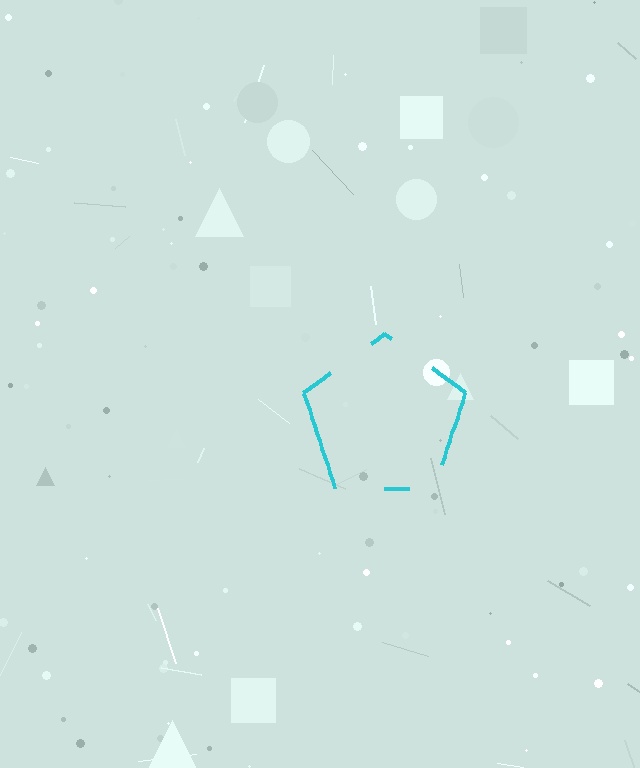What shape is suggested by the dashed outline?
The dashed outline suggests a pentagon.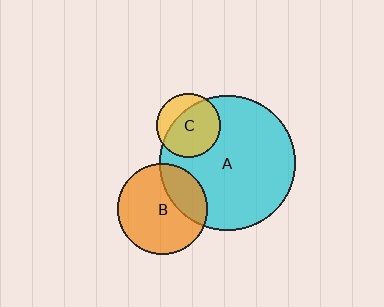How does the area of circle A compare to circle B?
Approximately 2.2 times.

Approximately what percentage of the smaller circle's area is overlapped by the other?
Approximately 25%.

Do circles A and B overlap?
Yes.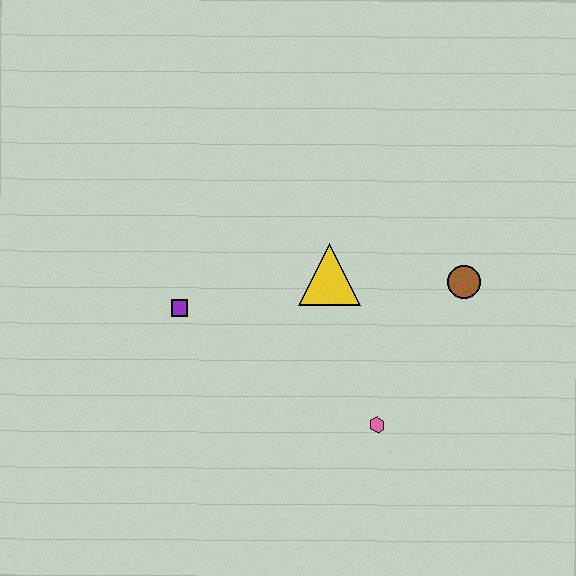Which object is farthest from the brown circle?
The purple square is farthest from the brown circle.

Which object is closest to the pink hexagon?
The yellow triangle is closest to the pink hexagon.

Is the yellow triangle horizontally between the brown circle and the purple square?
Yes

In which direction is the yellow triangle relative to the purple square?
The yellow triangle is to the right of the purple square.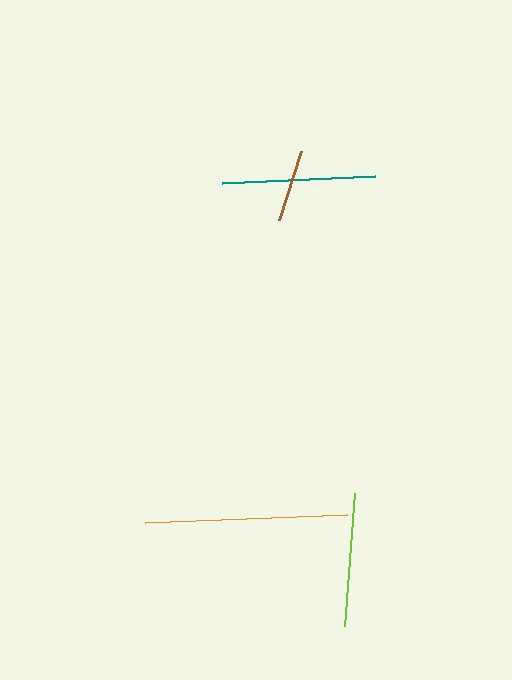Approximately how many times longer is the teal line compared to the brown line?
The teal line is approximately 2.1 times the length of the brown line.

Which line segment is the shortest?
The brown line is the shortest at approximately 72 pixels.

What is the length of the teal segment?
The teal segment is approximately 153 pixels long.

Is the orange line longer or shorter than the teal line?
The orange line is longer than the teal line.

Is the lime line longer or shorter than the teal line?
The teal line is longer than the lime line.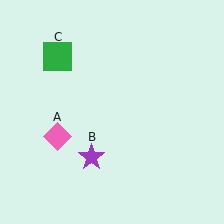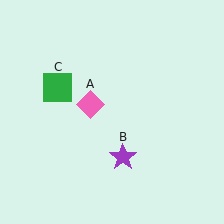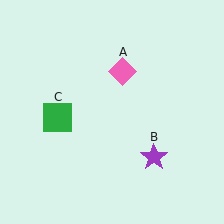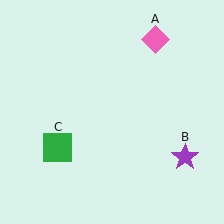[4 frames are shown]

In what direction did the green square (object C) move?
The green square (object C) moved down.